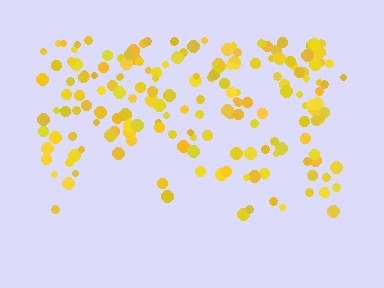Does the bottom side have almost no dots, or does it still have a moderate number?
Still a moderate number, just noticeably fewer than the top.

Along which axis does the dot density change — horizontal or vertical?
Vertical.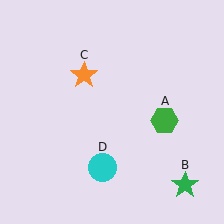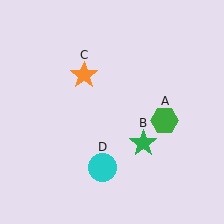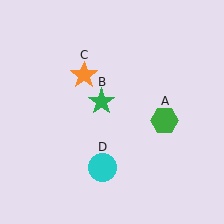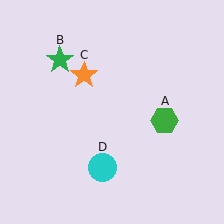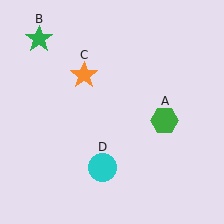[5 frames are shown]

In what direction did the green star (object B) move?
The green star (object B) moved up and to the left.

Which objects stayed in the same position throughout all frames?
Green hexagon (object A) and orange star (object C) and cyan circle (object D) remained stationary.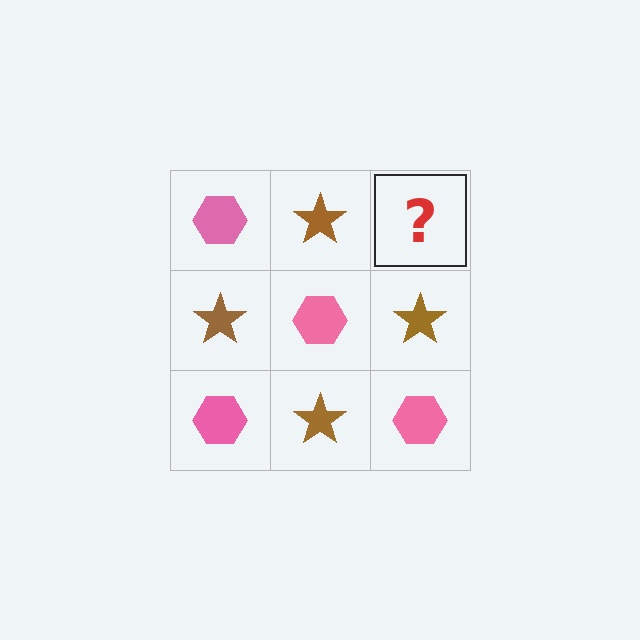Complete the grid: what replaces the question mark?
The question mark should be replaced with a pink hexagon.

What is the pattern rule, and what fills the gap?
The rule is that it alternates pink hexagon and brown star in a checkerboard pattern. The gap should be filled with a pink hexagon.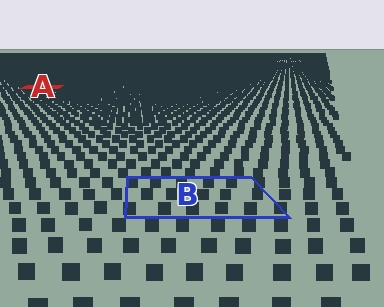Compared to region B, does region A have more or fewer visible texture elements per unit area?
Region A has more texture elements per unit area — they are packed more densely because it is farther away.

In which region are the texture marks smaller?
The texture marks are smaller in region A, because it is farther away.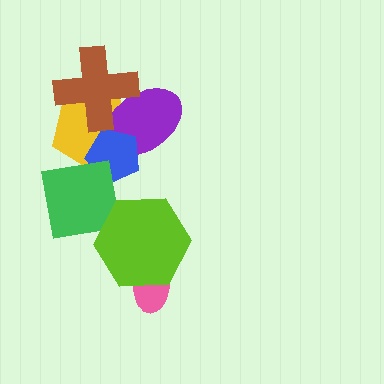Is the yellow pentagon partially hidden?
Yes, it is partially covered by another shape.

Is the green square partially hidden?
No, no other shape covers it.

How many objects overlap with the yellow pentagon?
3 objects overlap with the yellow pentagon.